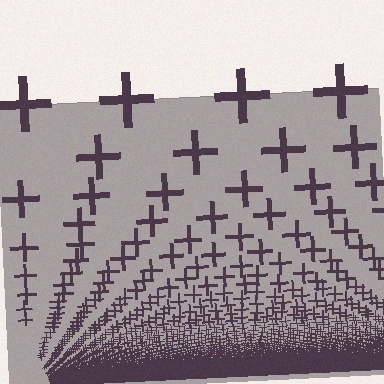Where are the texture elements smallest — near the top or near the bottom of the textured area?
Near the bottom.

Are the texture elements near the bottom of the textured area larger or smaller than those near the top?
Smaller. The gradient is inverted — elements near the bottom are smaller and denser.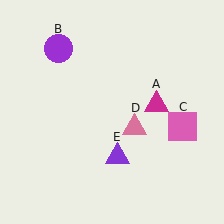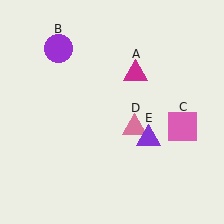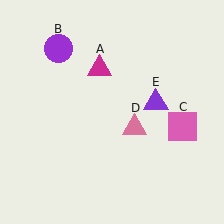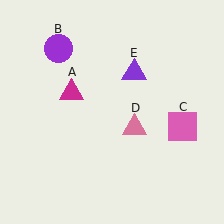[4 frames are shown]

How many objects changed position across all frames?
2 objects changed position: magenta triangle (object A), purple triangle (object E).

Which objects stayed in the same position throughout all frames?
Purple circle (object B) and pink square (object C) and pink triangle (object D) remained stationary.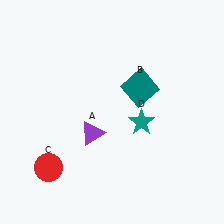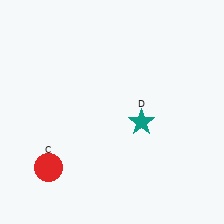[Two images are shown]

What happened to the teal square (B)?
The teal square (B) was removed in Image 2. It was in the top-right area of Image 1.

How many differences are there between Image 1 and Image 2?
There are 2 differences between the two images.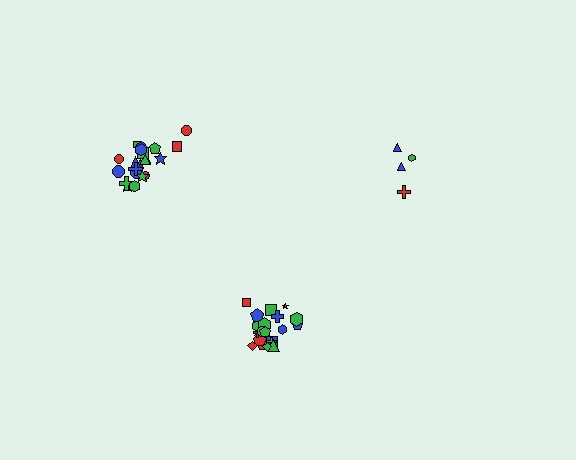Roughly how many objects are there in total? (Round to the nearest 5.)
Roughly 50 objects in total.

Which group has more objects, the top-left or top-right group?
The top-left group.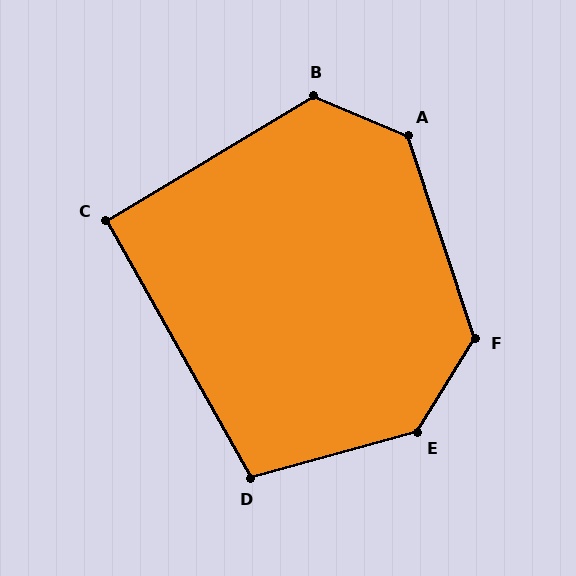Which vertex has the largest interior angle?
E, at approximately 137 degrees.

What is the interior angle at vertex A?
Approximately 131 degrees (obtuse).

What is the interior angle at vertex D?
Approximately 104 degrees (obtuse).